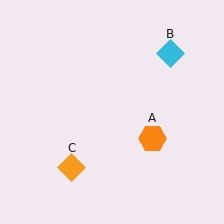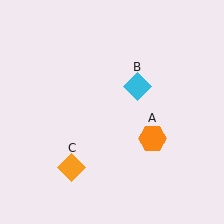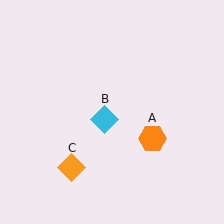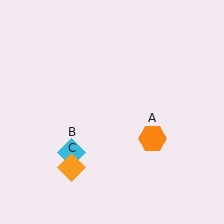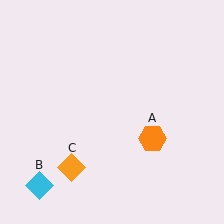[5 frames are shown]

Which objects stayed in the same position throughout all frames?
Orange hexagon (object A) and orange diamond (object C) remained stationary.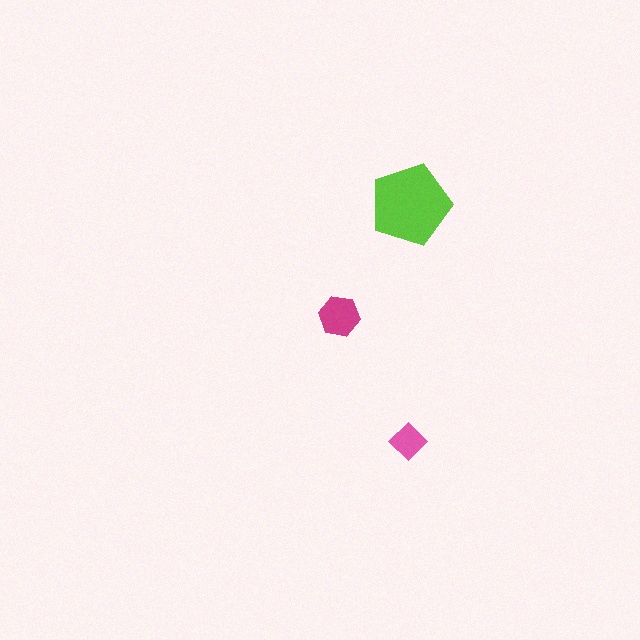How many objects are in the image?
There are 3 objects in the image.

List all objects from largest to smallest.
The lime pentagon, the magenta hexagon, the pink diamond.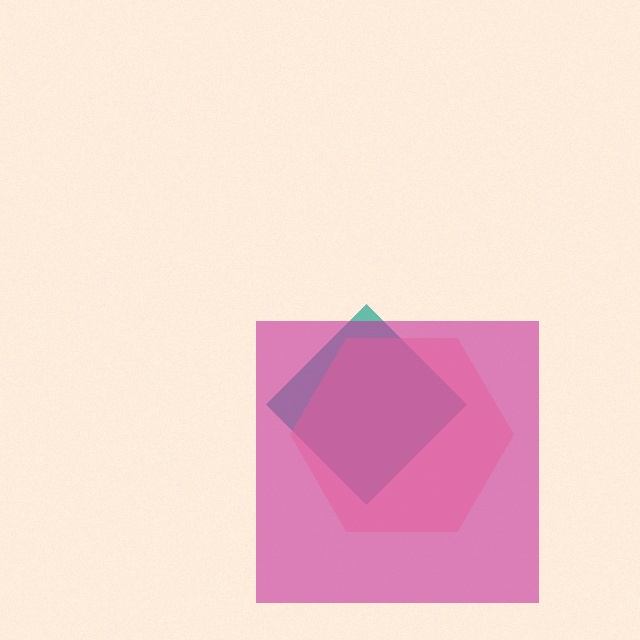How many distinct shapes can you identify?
There are 3 distinct shapes: a teal diamond, a magenta square, a pink hexagon.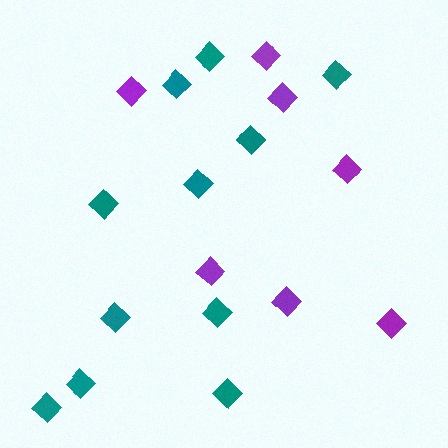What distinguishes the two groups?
There are 2 groups: one group of teal diamonds (11) and one group of purple diamonds (7).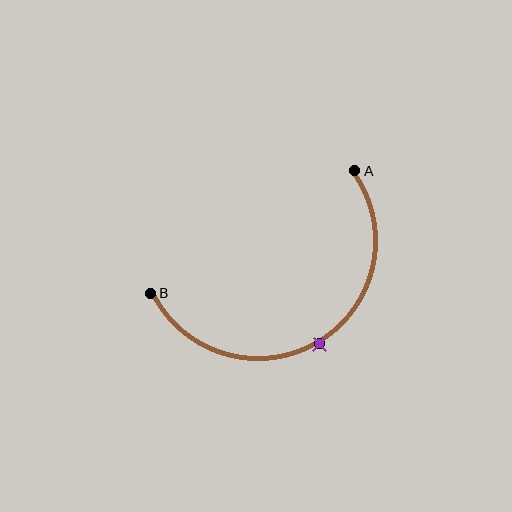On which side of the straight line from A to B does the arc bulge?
The arc bulges below the straight line connecting A and B.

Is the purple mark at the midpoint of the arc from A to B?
Yes. The purple mark lies on the arc at equal arc-length from both A and B — it is the arc midpoint.